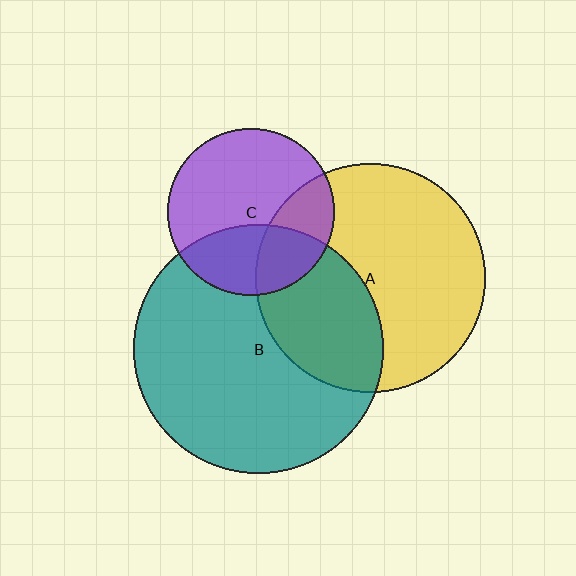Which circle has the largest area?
Circle B (teal).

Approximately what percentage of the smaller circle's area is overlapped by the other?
Approximately 35%.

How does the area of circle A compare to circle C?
Approximately 1.9 times.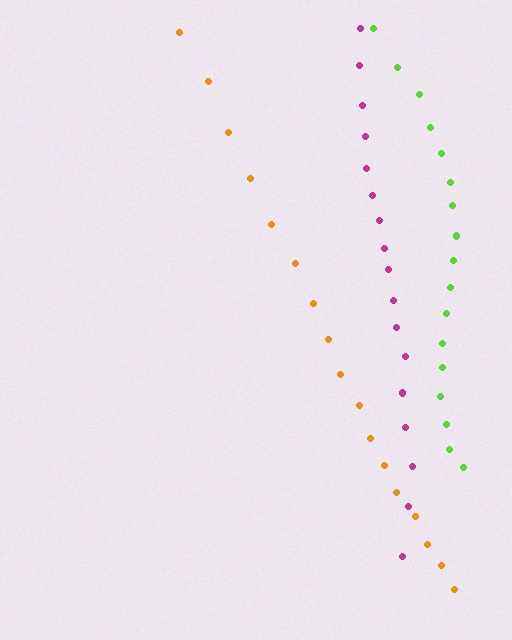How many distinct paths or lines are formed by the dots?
There are 3 distinct paths.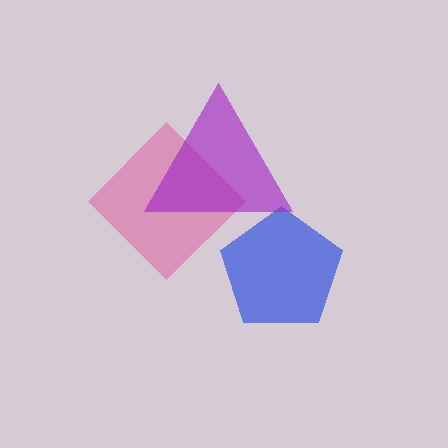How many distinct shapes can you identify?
There are 3 distinct shapes: a blue pentagon, a pink diamond, a purple triangle.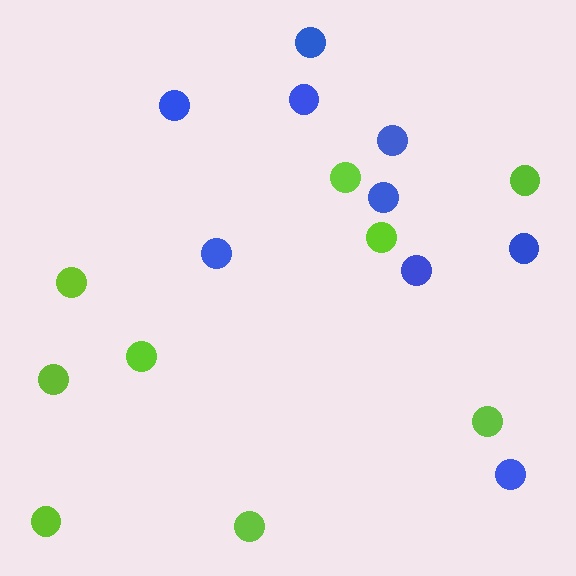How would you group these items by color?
There are 2 groups: one group of blue circles (9) and one group of lime circles (9).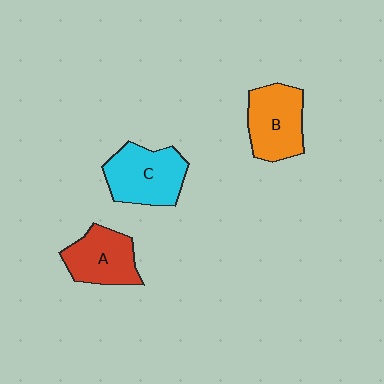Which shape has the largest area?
Shape C (cyan).